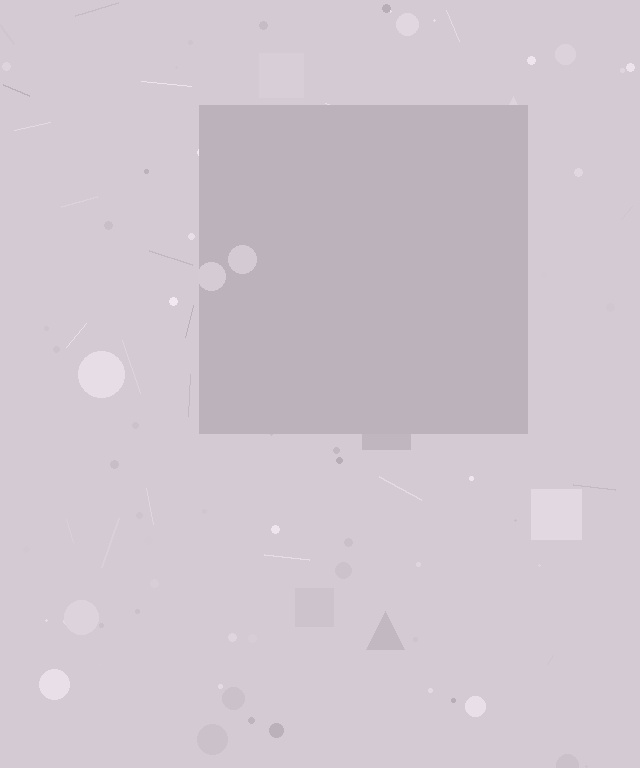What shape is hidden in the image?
A square is hidden in the image.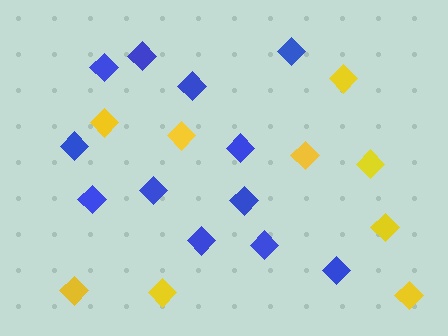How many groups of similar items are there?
There are 2 groups: one group of yellow diamonds (9) and one group of blue diamonds (12).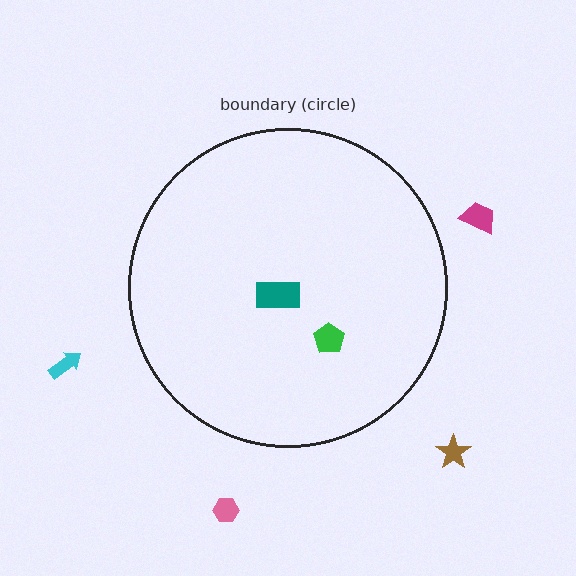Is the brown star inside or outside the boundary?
Outside.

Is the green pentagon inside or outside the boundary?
Inside.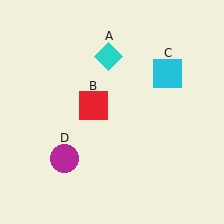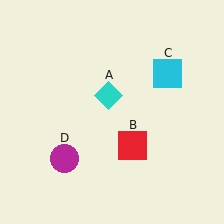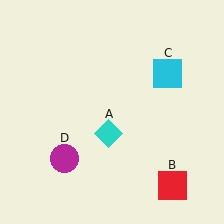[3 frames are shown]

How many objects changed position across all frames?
2 objects changed position: cyan diamond (object A), red square (object B).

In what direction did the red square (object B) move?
The red square (object B) moved down and to the right.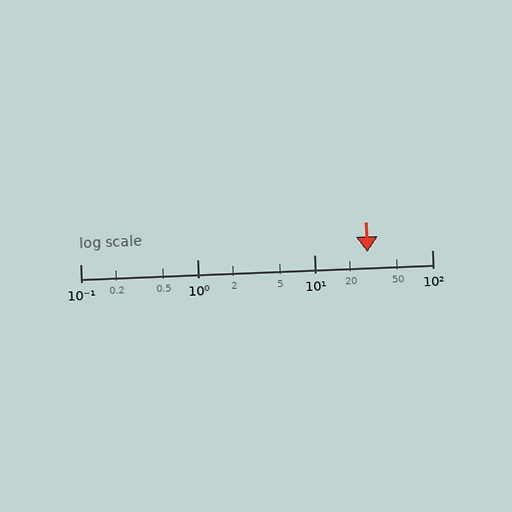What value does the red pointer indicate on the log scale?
The pointer indicates approximately 28.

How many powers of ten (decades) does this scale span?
The scale spans 3 decades, from 0.1 to 100.